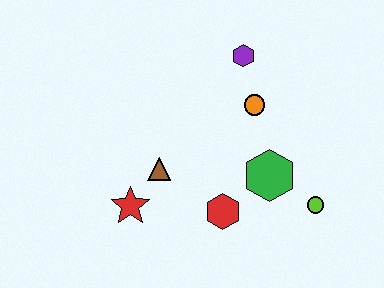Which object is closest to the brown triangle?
The red star is closest to the brown triangle.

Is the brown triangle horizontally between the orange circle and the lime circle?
No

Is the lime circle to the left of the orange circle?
No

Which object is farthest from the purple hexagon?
The red star is farthest from the purple hexagon.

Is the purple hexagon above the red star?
Yes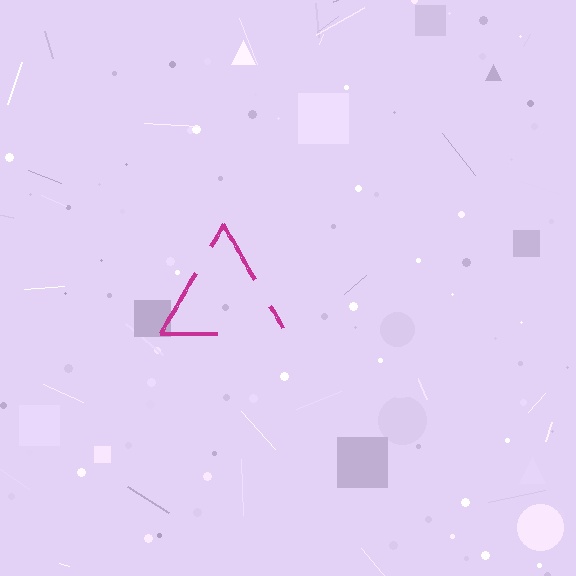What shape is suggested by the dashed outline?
The dashed outline suggests a triangle.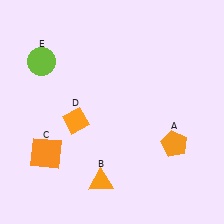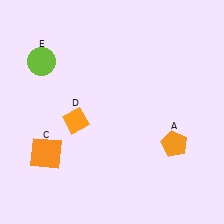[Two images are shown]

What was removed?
The orange triangle (B) was removed in Image 2.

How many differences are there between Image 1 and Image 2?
There is 1 difference between the two images.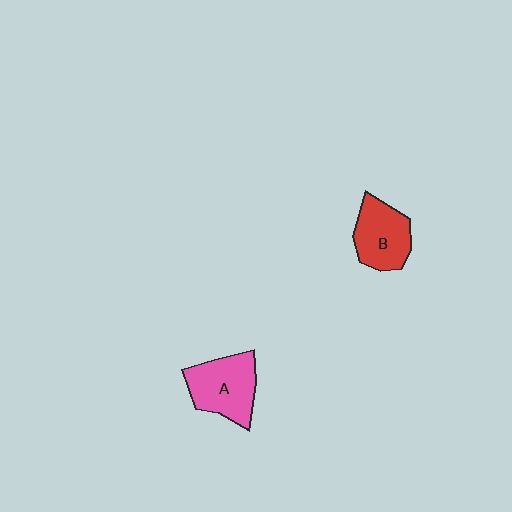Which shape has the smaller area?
Shape B (red).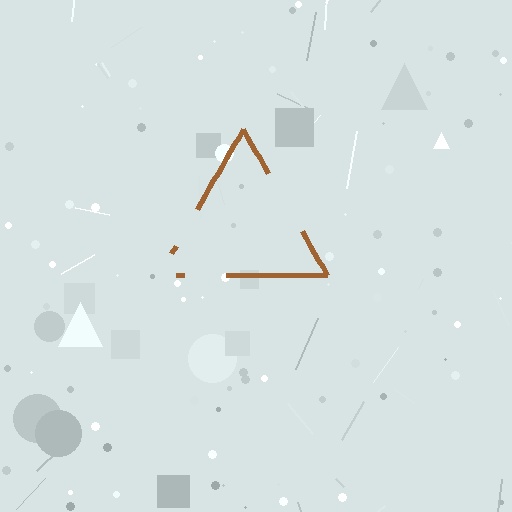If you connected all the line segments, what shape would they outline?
They would outline a triangle.